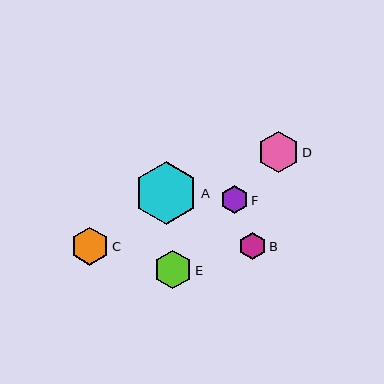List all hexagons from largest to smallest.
From largest to smallest: A, D, E, C, F, B.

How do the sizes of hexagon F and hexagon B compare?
Hexagon F and hexagon B are approximately the same size.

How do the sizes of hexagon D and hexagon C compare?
Hexagon D and hexagon C are approximately the same size.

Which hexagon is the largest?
Hexagon A is the largest with a size of approximately 63 pixels.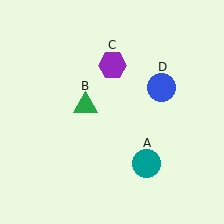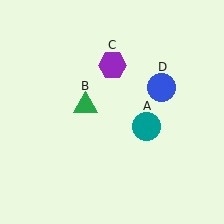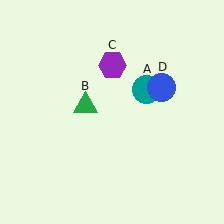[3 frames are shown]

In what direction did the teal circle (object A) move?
The teal circle (object A) moved up.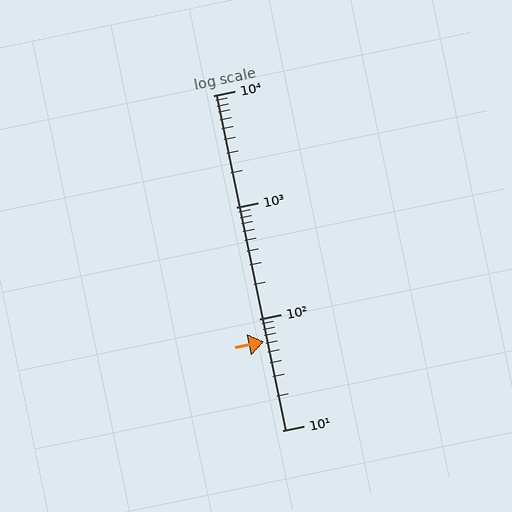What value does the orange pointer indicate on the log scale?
The pointer indicates approximately 62.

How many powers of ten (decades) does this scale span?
The scale spans 3 decades, from 10 to 10000.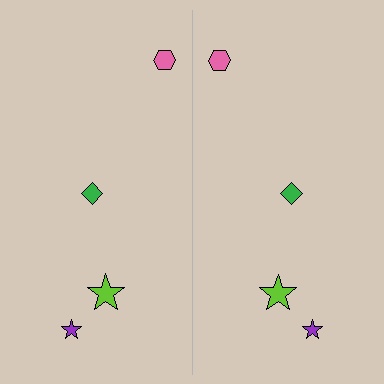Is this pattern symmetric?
Yes, this pattern has bilateral (reflection) symmetry.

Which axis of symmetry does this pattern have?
The pattern has a vertical axis of symmetry running through the center of the image.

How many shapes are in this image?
There are 8 shapes in this image.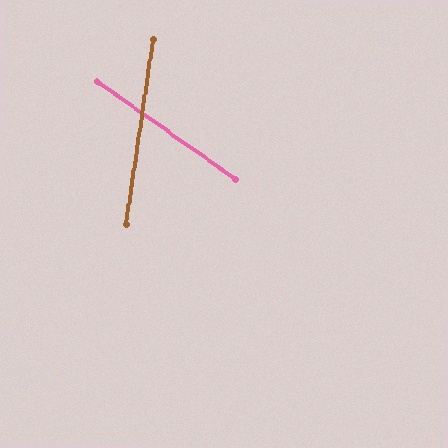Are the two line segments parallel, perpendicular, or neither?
Neither parallel nor perpendicular — they differ by about 63°.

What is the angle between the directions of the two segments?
Approximately 63 degrees.